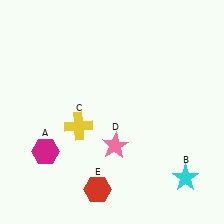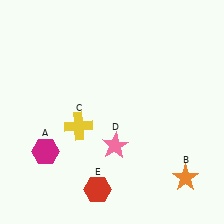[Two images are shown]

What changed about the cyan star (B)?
In Image 1, B is cyan. In Image 2, it changed to orange.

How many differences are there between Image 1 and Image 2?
There is 1 difference between the two images.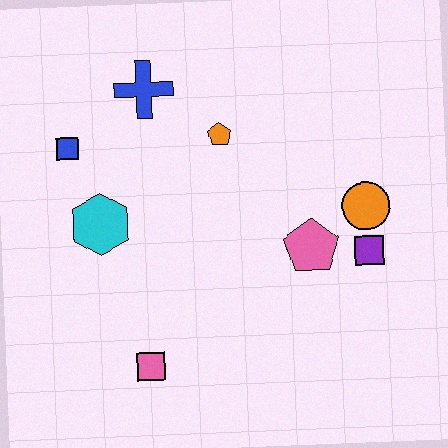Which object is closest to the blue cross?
The orange pentagon is closest to the blue cross.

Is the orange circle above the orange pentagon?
No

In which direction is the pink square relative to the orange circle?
The pink square is to the left of the orange circle.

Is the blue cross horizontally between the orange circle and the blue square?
Yes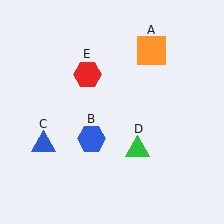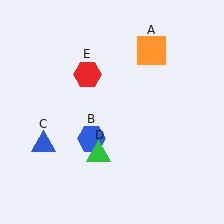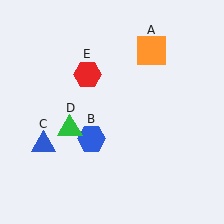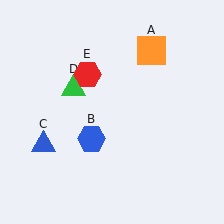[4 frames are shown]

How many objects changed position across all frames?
1 object changed position: green triangle (object D).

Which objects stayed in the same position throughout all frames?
Orange square (object A) and blue hexagon (object B) and blue triangle (object C) and red hexagon (object E) remained stationary.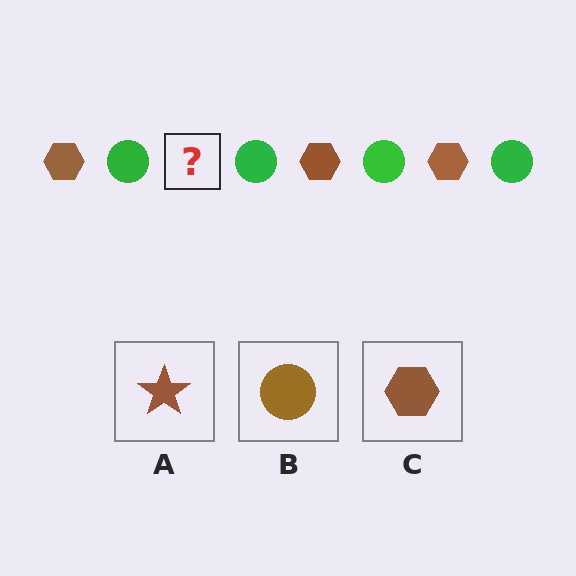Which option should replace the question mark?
Option C.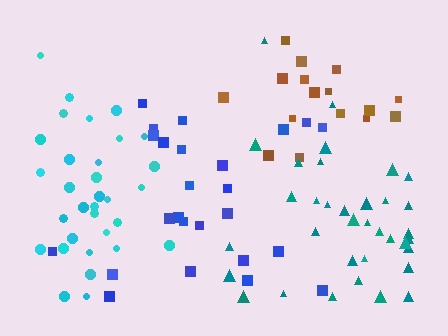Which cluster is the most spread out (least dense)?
Blue.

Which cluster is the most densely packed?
Cyan.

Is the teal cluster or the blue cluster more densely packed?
Teal.